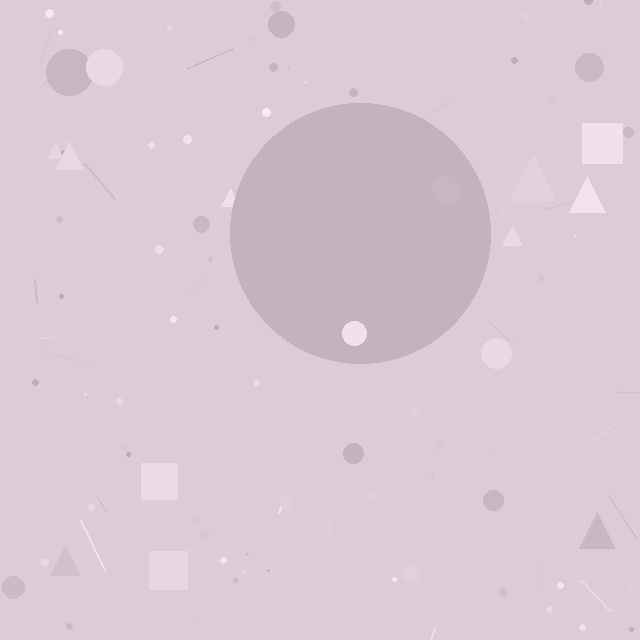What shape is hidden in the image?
A circle is hidden in the image.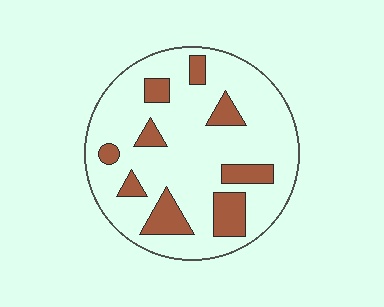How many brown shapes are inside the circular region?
9.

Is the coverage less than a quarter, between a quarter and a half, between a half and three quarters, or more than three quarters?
Less than a quarter.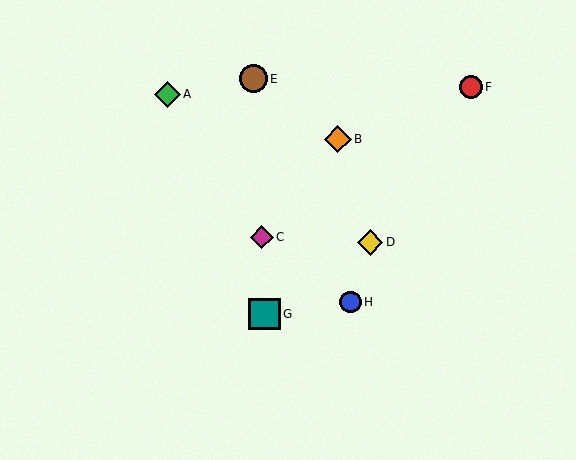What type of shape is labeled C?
Shape C is a magenta diamond.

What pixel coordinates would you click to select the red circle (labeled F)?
Click at (471, 87) to select the red circle F.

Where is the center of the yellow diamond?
The center of the yellow diamond is at (370, 242).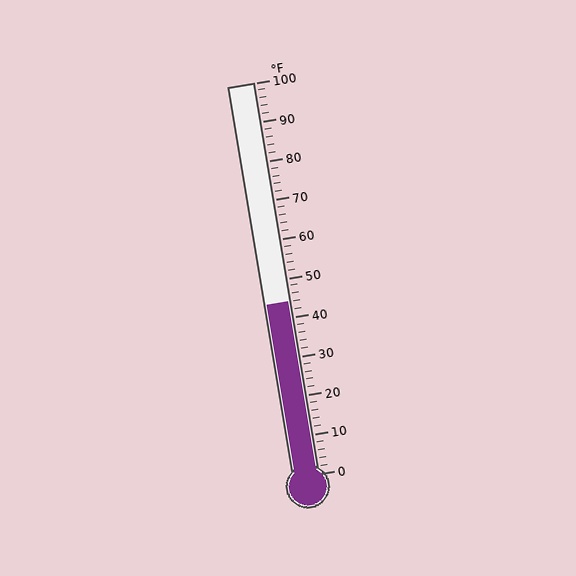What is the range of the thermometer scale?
The thermometer scale ranges from 0°F to 100°F.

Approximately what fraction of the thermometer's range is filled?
The thermometer is filled to approximately 45% of its range.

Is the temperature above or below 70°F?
The temperature is below 70°F.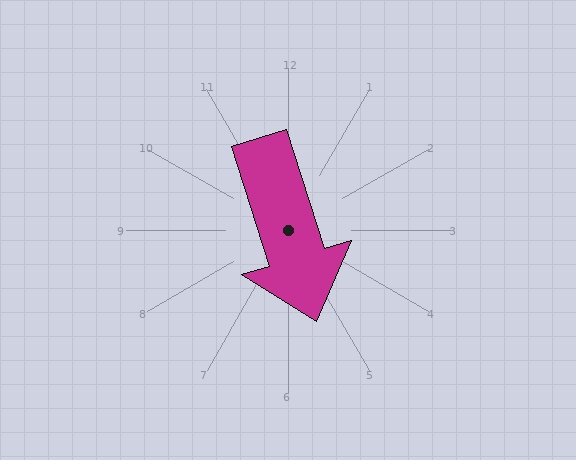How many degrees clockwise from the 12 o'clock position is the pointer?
Approximately 163 degrees.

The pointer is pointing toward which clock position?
Roughly 5 o'clock.